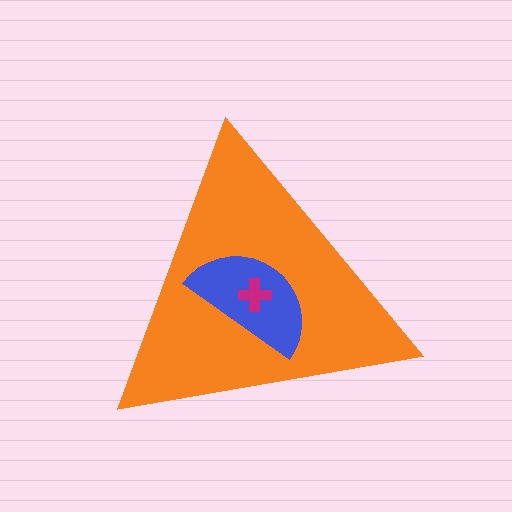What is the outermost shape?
The orange triangle.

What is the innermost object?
The magenta cross.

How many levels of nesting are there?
3.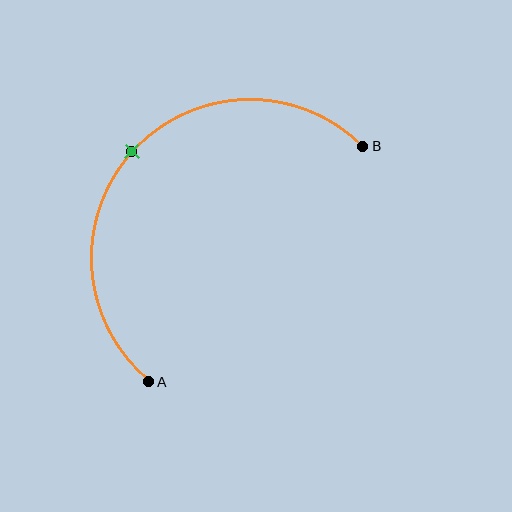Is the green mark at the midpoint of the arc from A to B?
Yes. The green mark lies on the arc at equal arc-length from both A and B — it is the arc midpoint.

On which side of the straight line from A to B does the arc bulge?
The arc bulges above and to the left of the straight line connecting A and B.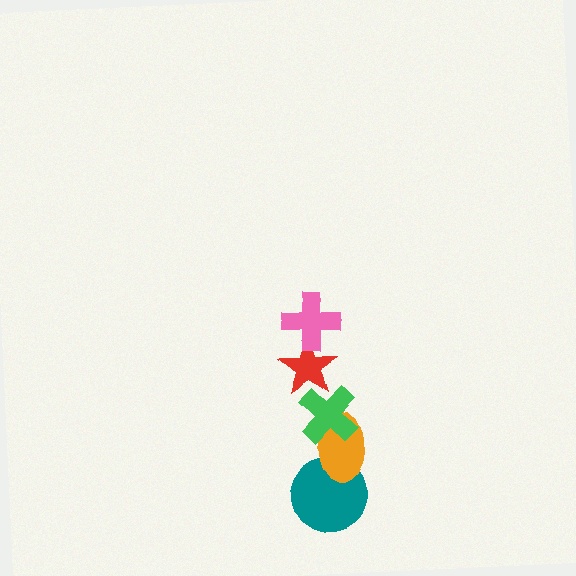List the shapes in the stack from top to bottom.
From top to bottom: the pink cross, the red star, the green cross, the orange ellipse, the teal circle.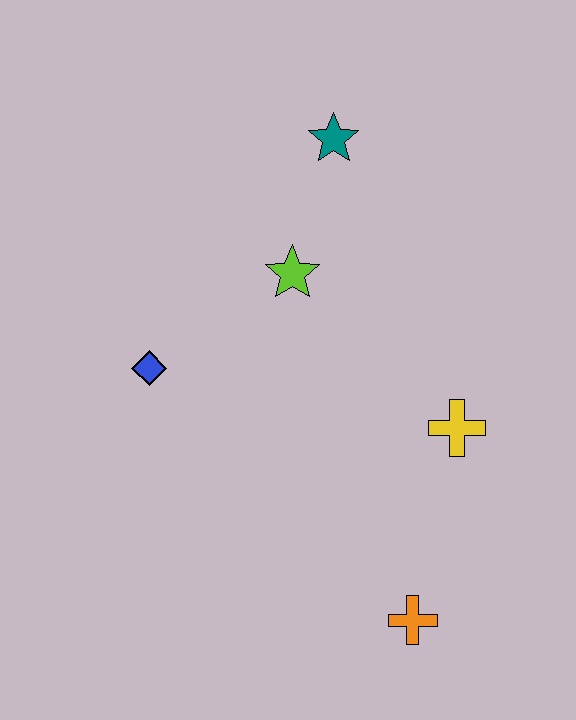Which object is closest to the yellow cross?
The orange cross is closest to the yellow cross.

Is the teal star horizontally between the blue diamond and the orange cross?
Yes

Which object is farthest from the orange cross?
The teal star is farthest from the orange cross.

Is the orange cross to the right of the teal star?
Yes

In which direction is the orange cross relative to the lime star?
The orange cross is below the lime star.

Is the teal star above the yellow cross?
Yes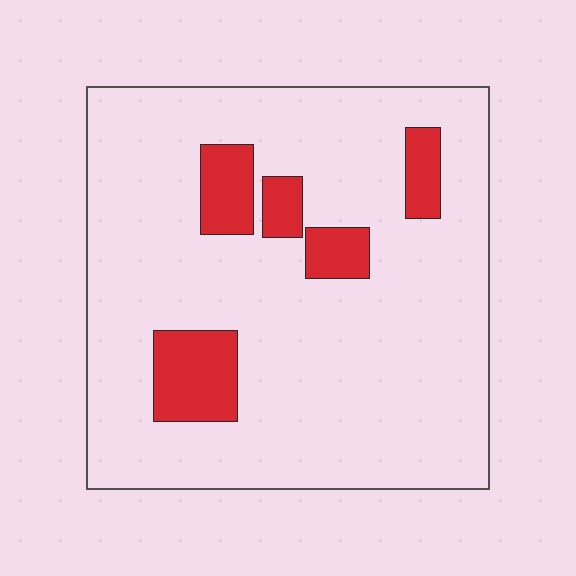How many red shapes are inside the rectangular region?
5.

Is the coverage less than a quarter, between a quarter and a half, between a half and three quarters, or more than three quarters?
Less than a quarter.